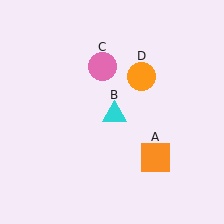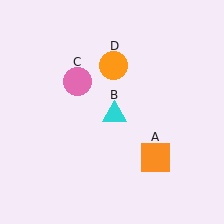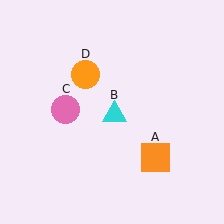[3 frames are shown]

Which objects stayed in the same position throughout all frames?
Orange square (object A) and cyan triangle (object B) remained stationary.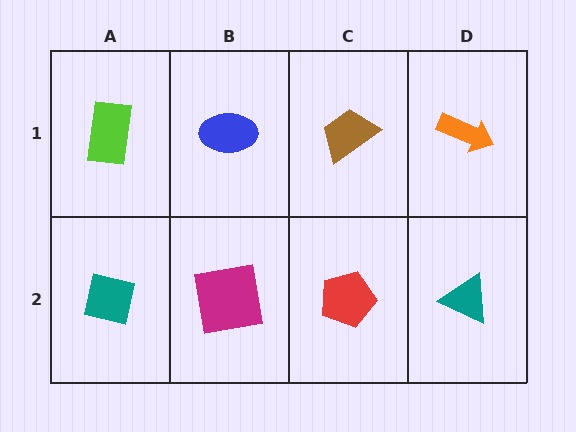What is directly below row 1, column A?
A teal square.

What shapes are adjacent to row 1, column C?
A red pentagon (row 2, column C), a blue ellipse (row 1, column B), an orange arrow (row 1, column D).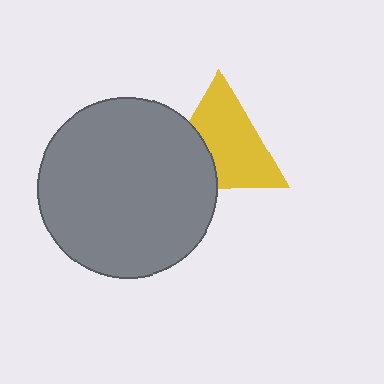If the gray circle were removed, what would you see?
You would see the complete yellow triangle.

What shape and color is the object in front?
The object in front is a gray circle.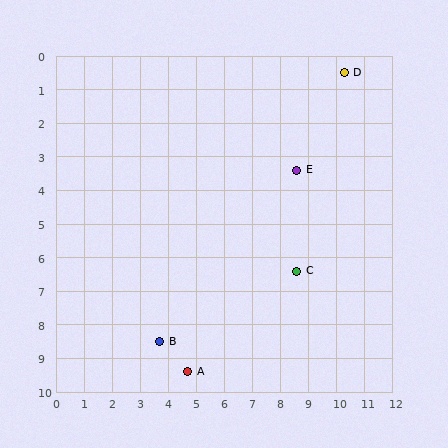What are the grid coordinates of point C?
Point C is at approximately (8.6, 6.4).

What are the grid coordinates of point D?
Point D is at approximately (10.3, 0.5).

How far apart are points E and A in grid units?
Points E and A are about 7.2 grid units apart.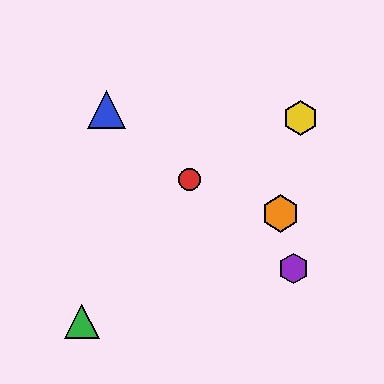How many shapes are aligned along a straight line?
3 shapes (the red circle, the blue triangle, the purple hexagon) are aligned along a straight line.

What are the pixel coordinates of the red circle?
The red circle is at (189, 180).